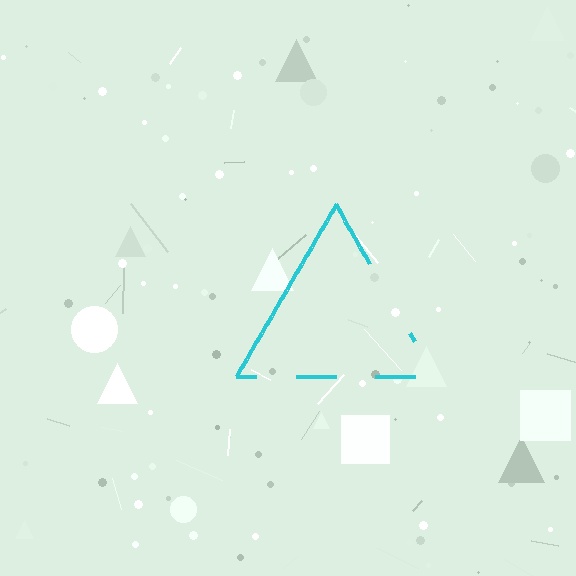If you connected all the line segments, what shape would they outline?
They would outline a triangle.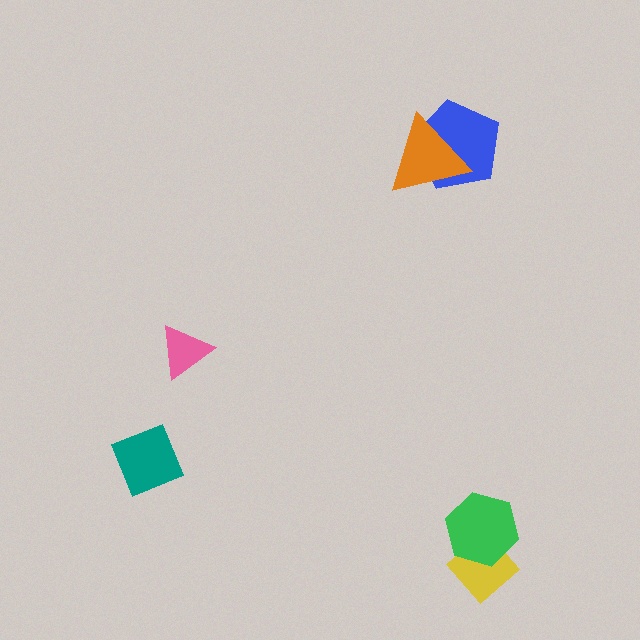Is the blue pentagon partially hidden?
Yes, it is partially covered by another shape.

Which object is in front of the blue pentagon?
The orange triangle is in front of the blue pentagon.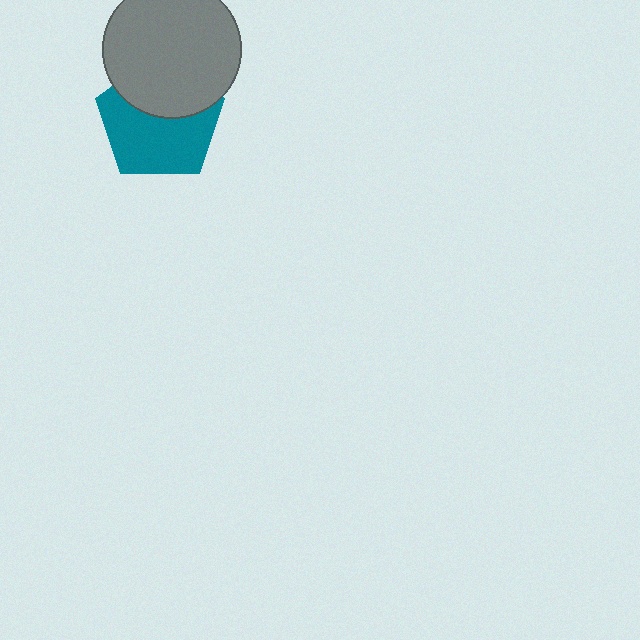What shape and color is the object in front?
The object in front is a gray circle.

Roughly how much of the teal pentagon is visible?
About half of it is visible (roughly 61%).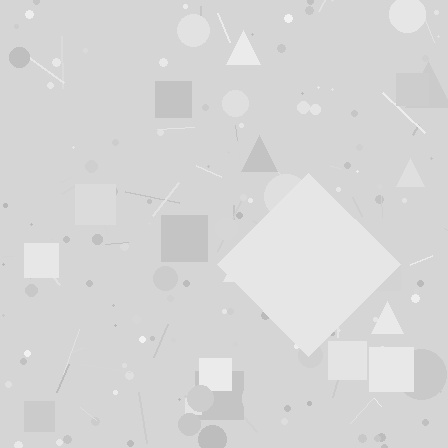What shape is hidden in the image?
A diamond is hidden in the image.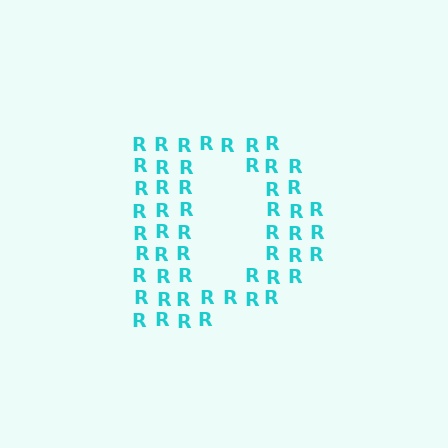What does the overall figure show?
The overall figure shows the letter D.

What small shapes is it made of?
It is made of small letter R's.